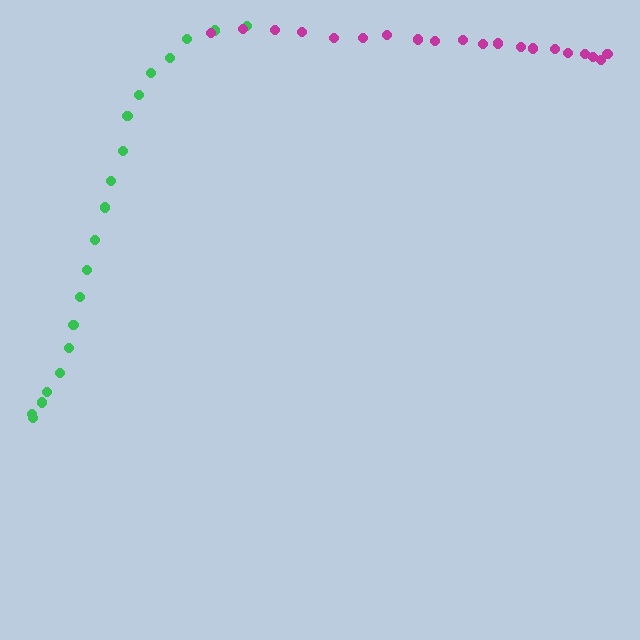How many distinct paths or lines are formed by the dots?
There are 2 distinct paths.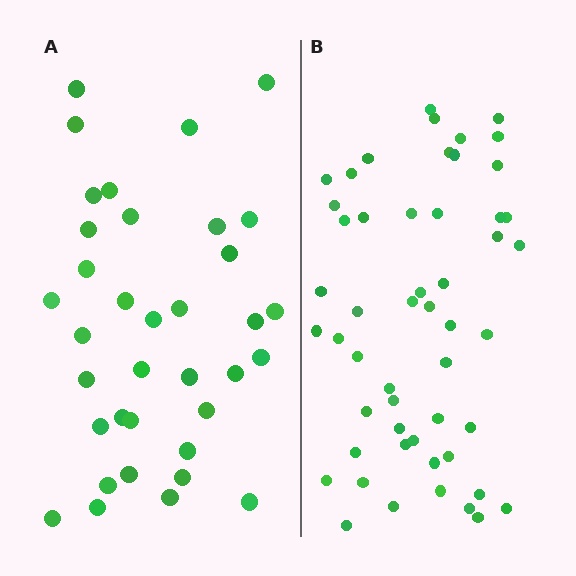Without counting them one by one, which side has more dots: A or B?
Region B (the right region) has more dots.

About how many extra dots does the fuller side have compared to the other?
Region B has approximately 15 more dots than region A.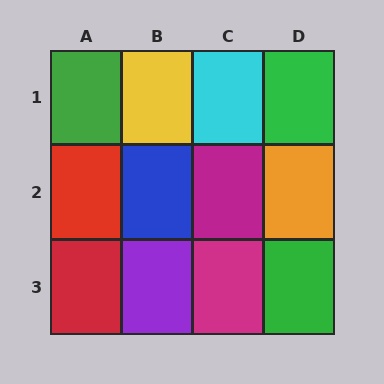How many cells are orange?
1 cell is orange.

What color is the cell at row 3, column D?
Green.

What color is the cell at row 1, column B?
Yellow.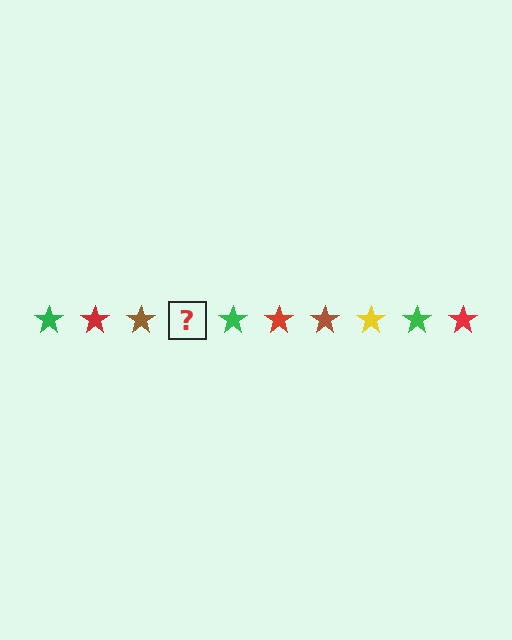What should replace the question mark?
The question mark should be replaced with a yellow star.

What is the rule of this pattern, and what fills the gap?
The rule is that the pattern cycles through green, red, brown, yellow stars. The gap should be filled with a yellow star.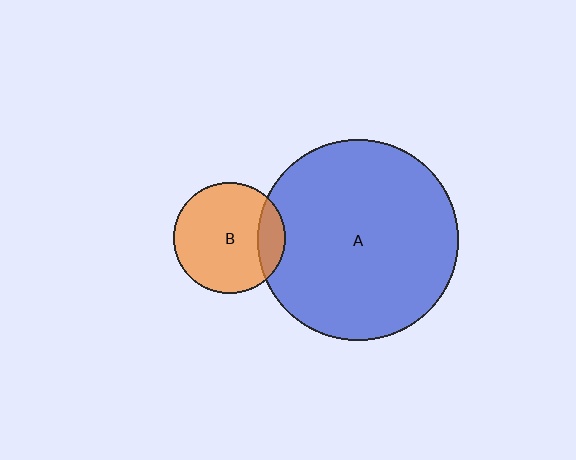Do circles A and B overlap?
Yes.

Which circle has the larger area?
Circle A (blue).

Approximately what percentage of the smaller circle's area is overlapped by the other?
Approximately 15%.